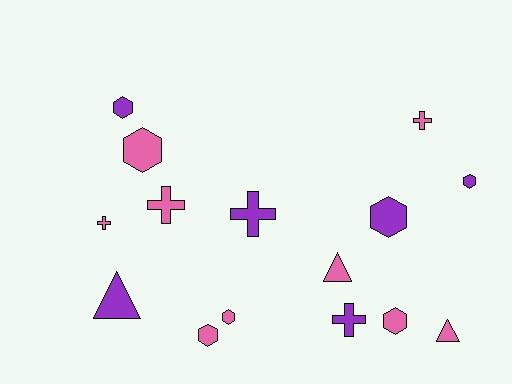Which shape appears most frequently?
Hexagon, with 7 objects.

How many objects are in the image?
There are 15 objects.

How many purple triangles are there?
There is 1 purple triangle.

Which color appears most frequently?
Pink, with 9 objects.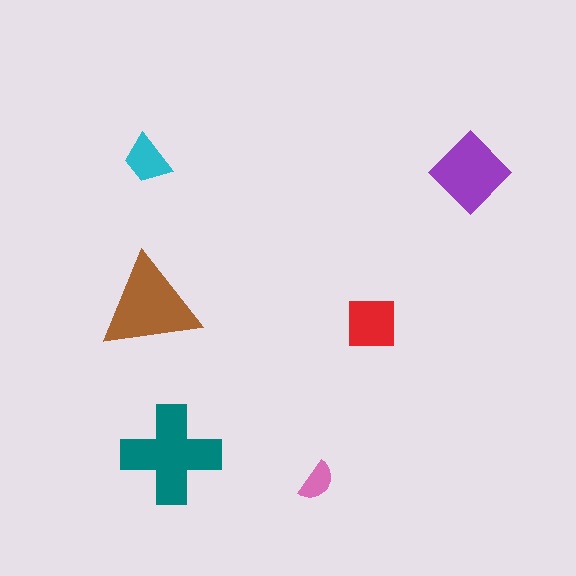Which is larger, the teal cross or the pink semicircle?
The teal cross.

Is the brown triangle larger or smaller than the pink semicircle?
Larger.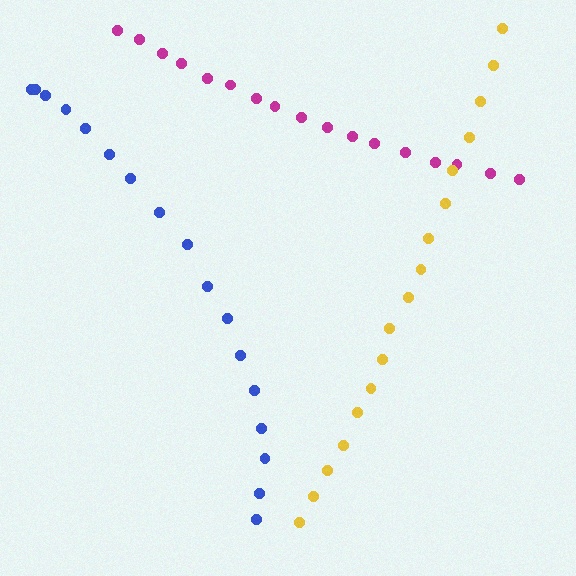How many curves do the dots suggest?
There are 3 distinct paths.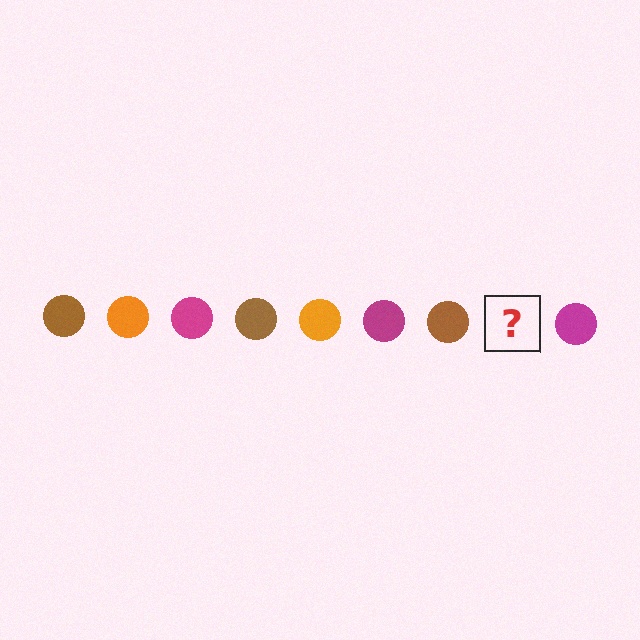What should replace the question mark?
The question mark should be replaced with an orange circle.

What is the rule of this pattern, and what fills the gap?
The rule is that the pattern cycles through brown, orange, magenta circles. The gap should be filled with an orange circle.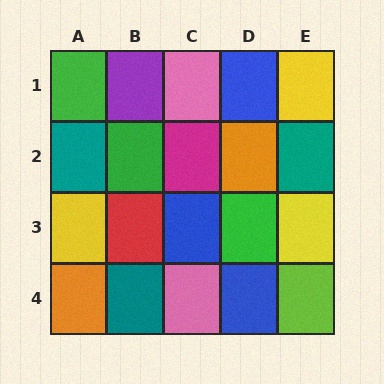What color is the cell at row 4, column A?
Orange.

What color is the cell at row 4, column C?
Pink.